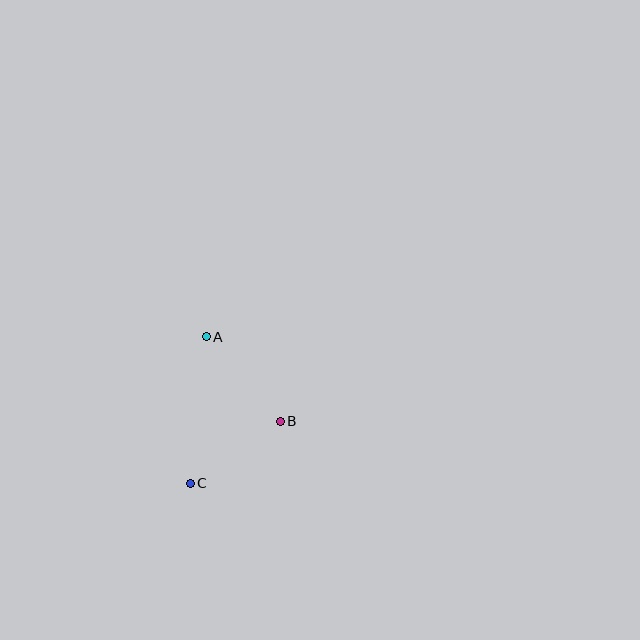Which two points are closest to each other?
Points B and C are closest to each other.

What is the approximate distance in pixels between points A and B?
The distance between A and B is approximately 112 pixels.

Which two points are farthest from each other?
Points A and C are farthest from each other.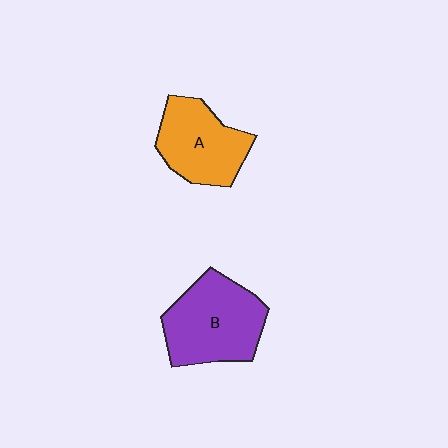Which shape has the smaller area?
Shape A (orange).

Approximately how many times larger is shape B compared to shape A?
Approximately 1.2 times.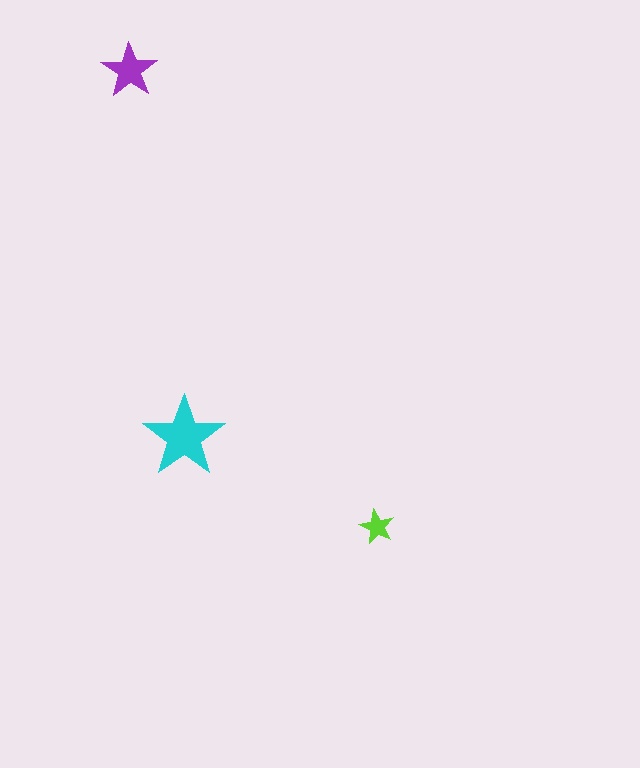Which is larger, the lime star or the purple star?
The purple one.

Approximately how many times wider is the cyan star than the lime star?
About 2.5 times wider.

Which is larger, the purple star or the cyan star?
The cyan one.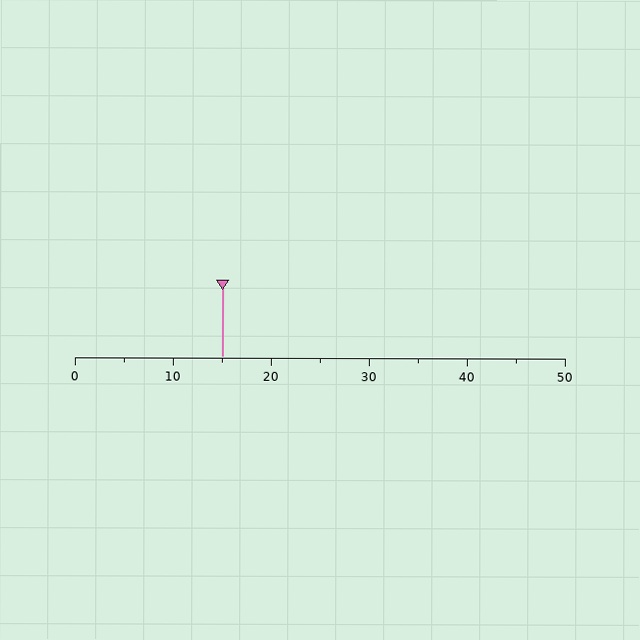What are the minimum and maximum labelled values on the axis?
The axis runs from 0 to 50.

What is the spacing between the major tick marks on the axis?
The major ticks are spaced 10 apart.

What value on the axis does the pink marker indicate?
The marker indicates approximately 15.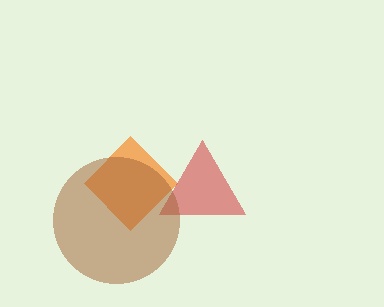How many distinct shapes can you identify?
There are 3 distinct shapes: an orange diamond, a red triangle, a brown circle.